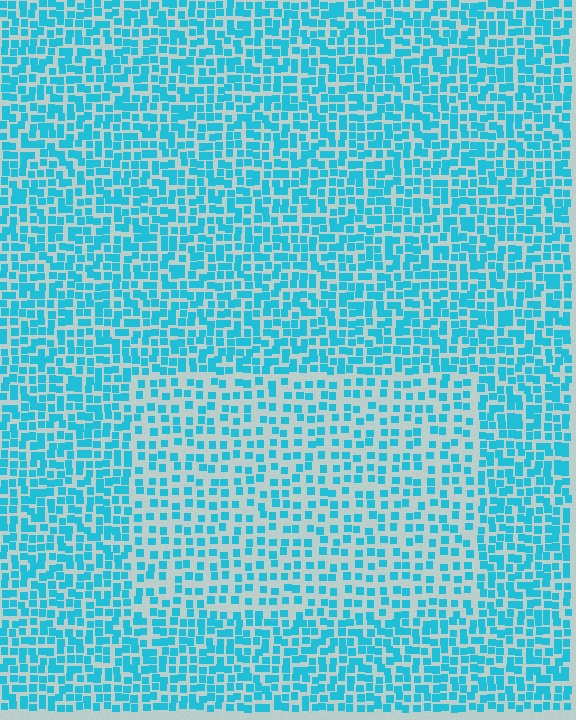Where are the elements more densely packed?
The elements are more densely packed outside the rectangle boundary.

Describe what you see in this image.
The image contains small cyan elements arranged at two different densities. A rectangle-shaped region is visible where the elements are less densely packed than the surrounding area.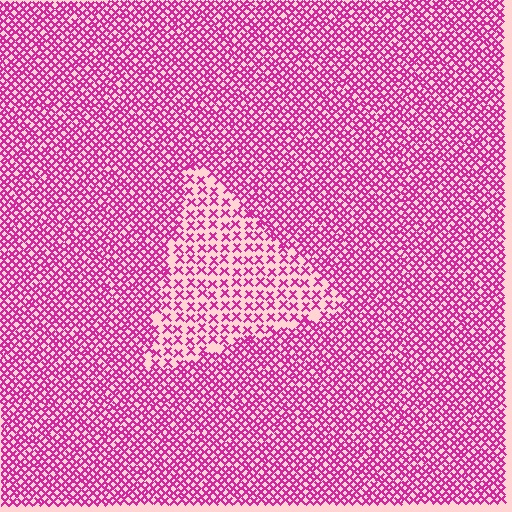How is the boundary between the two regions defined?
The boundary is defined by a change in element density (approximately 2.1x ratio). All elements are the same color, size, and shape.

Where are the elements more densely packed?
The elements are more densely packed outside the triangle boundary.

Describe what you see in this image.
The image contains small magenta elements arranged at two different densities. A triangle-shaped region is visible where the elements are less densely packed than the surrounding area.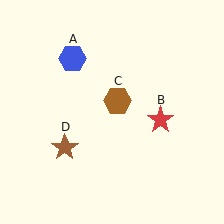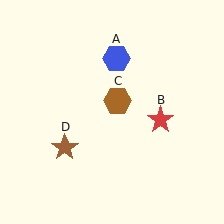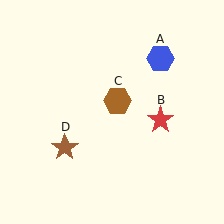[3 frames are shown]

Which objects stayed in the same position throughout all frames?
Red star (object B) and brown hexagon (object C) and brown star (object D) remained stationary.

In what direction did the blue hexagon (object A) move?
The blue hexagon (object A) moved right.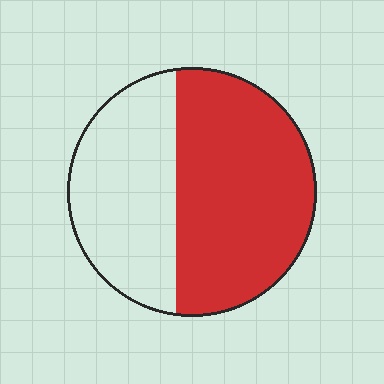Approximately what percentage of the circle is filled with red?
Approximately 60%.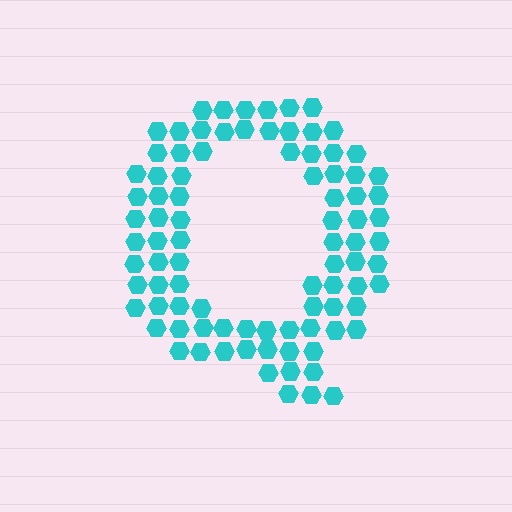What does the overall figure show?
The overall figure shows the letter Q.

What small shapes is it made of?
It is made of small hexagons.